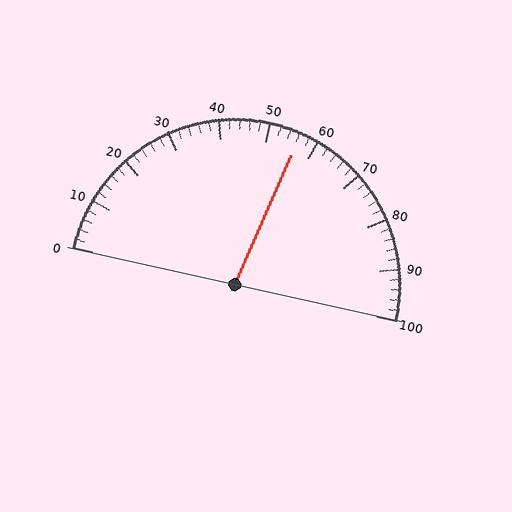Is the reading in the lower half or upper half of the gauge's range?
The reading is in the upper half of the range (0 to 100).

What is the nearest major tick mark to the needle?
The nearest major tick mark is 60.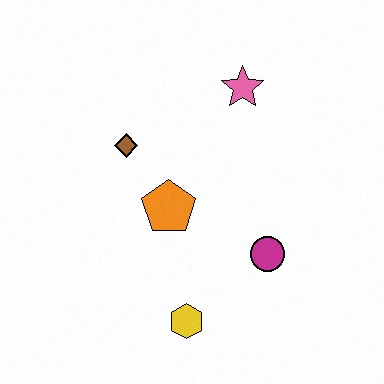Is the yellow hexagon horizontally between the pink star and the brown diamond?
Yes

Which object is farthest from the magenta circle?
The brown diamond is farthest from the magenta circle.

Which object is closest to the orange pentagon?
The brown diamond is closest to the orange pentagon.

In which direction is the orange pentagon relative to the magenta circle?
The orange pentagon is to the left of the magenta circle.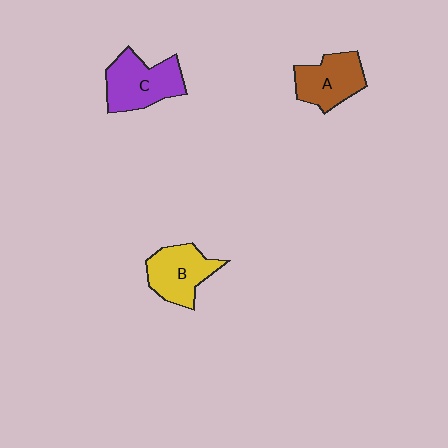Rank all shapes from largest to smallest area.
From largest to smallest: C (purple), B (yellow), A (brown).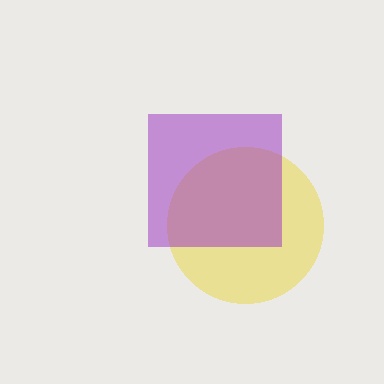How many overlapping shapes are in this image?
There are 2 overlapping shapes in the image.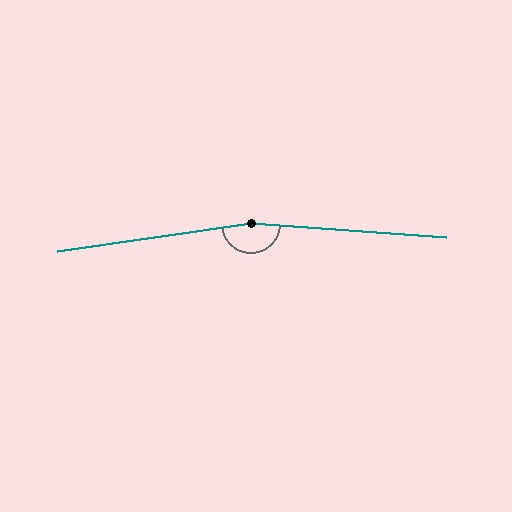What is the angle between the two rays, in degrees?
Approximately 168 degrees.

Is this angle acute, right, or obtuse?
It is obtuse.